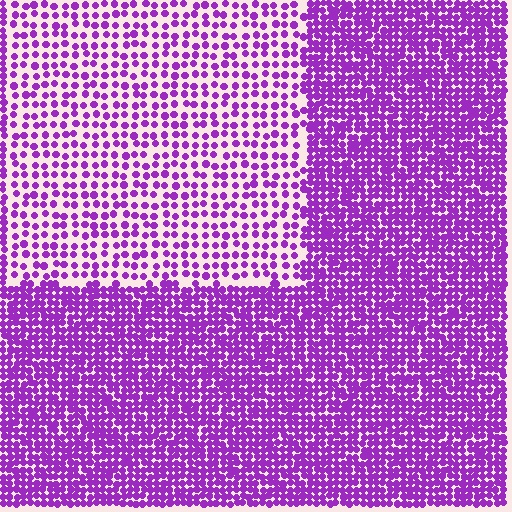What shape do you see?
I see a rectangle.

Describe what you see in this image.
The image contains small purple elements arranged at two different densities. A rectangle-shaped region is visible where the elements are less densely packed than the surrounding area.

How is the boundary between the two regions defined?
The boundary is defined by a change in element density (approximately 2.3x ratio). All elements are the same color, size, and shape.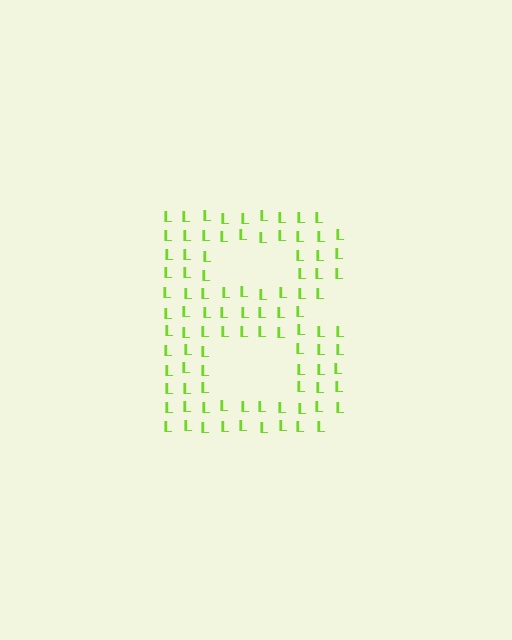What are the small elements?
The small elements are letter L's.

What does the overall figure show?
The overall figure shows the letter B.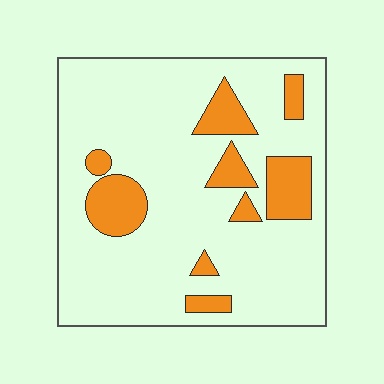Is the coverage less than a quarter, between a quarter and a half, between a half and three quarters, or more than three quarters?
Less than a quarter.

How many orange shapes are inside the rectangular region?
9.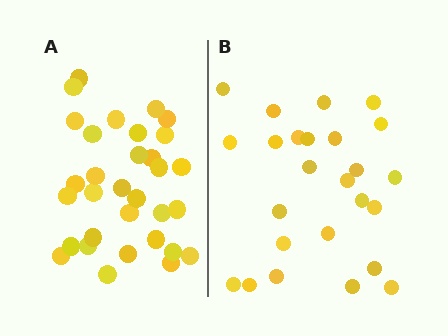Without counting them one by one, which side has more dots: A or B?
Region A (the left region) has more dots.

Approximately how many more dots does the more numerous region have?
Region A has roughly 8 or so more dots than region B.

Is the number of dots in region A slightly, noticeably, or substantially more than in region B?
Region A has noticeably more, but not dramatically so. The ratio is roughly 1.3 to 1.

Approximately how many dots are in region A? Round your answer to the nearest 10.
About 30 dots. (The exact count is 32, which rounds to 30.)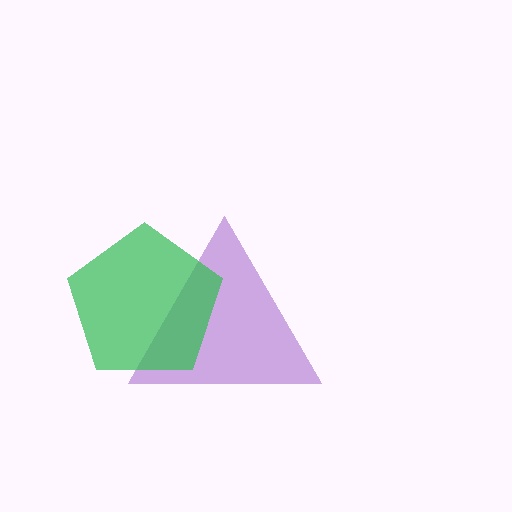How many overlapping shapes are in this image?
There are 2 overlapping shapes in the image.